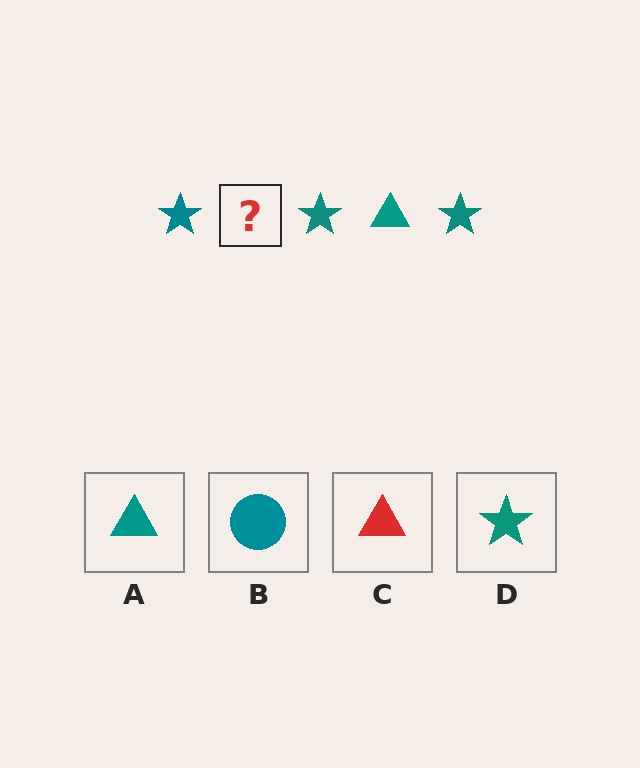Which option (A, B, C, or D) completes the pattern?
A.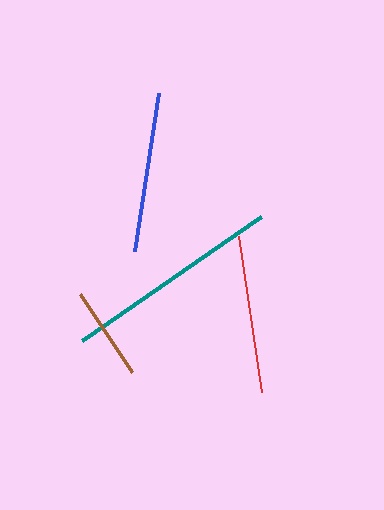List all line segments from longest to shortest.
From longest to shortest: teal, blue, red, brown.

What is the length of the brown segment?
The brown segment is approximately 94 pixels long.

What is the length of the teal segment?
The teal segment is approximately 218 pixels long.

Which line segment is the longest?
The teal line is the longest at approximately 218 pixels.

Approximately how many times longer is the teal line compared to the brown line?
The teal line is approximately 2.3 times the length of the brown line.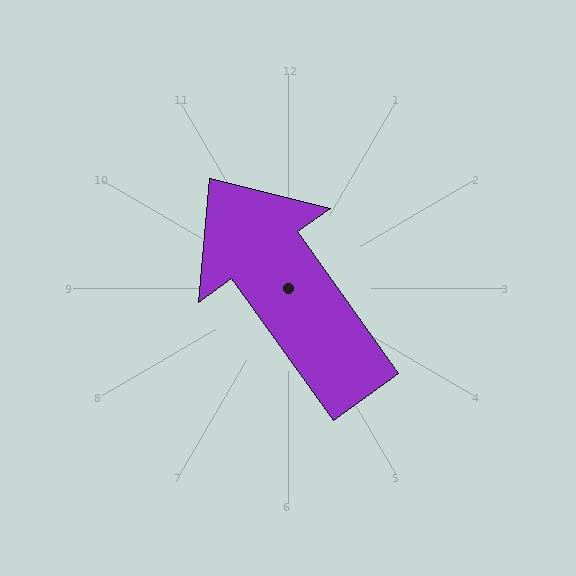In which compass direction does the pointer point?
Northwest.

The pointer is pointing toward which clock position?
Roughly 11 o'clock.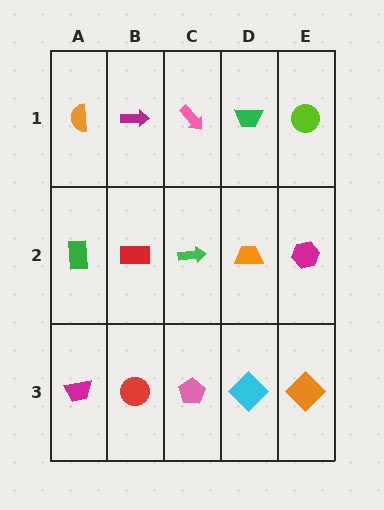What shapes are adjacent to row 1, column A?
A green rectangle (row 2, column A), a magenta arrow (row 1, column B).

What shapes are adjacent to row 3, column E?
A magenta hexagon (row 2, column E), a cyan diamond (row 3, column D).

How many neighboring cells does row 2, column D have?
4.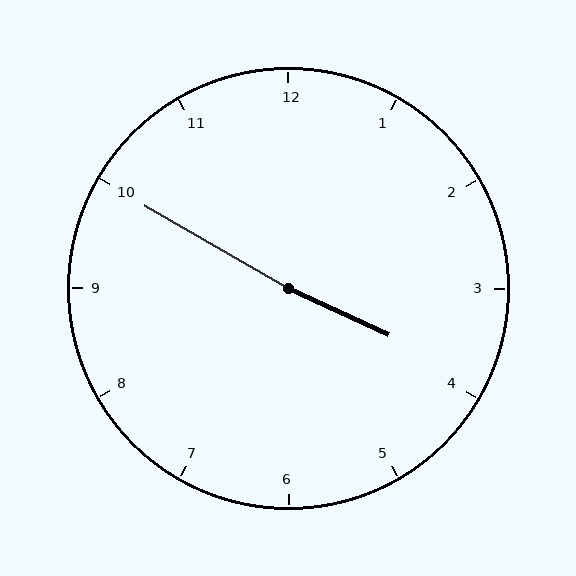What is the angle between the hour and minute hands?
Approximately 175 degrees.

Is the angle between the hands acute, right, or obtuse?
It is obtuse.